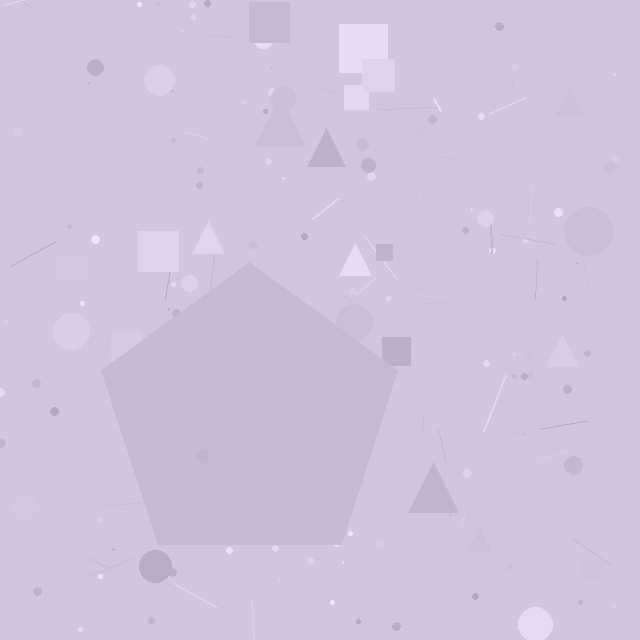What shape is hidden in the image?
A pentagon is hidden in the image.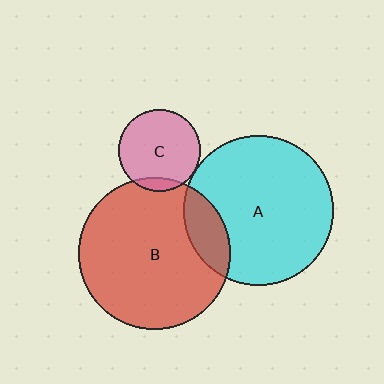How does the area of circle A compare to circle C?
Approximately 3.4 times.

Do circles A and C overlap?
Yes.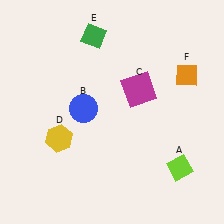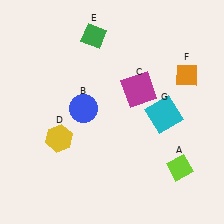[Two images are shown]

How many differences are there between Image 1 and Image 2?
There is 1 difference between the two images.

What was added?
A cyan square (G) was added in Image 2.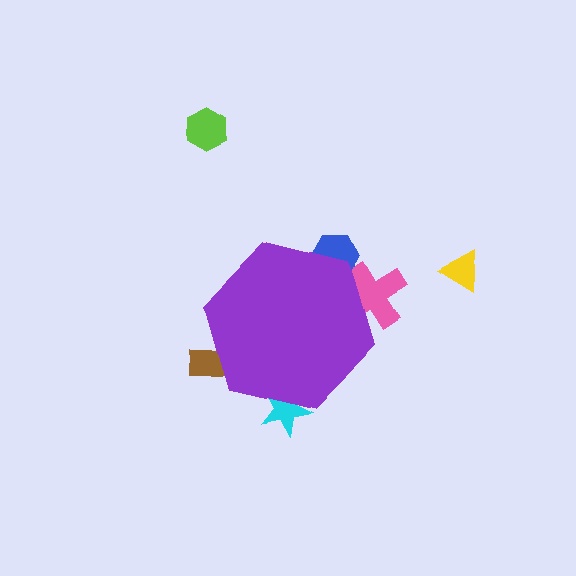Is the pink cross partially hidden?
Yes, the pink cross is partially hidden behind the purple hexagon.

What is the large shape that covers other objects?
A purple hexagon.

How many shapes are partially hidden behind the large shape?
4 shapes are partially hidden.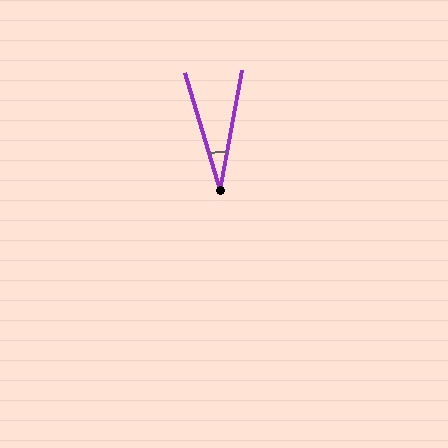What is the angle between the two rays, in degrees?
Approximately 27 degrees.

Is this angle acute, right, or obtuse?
It is acute.